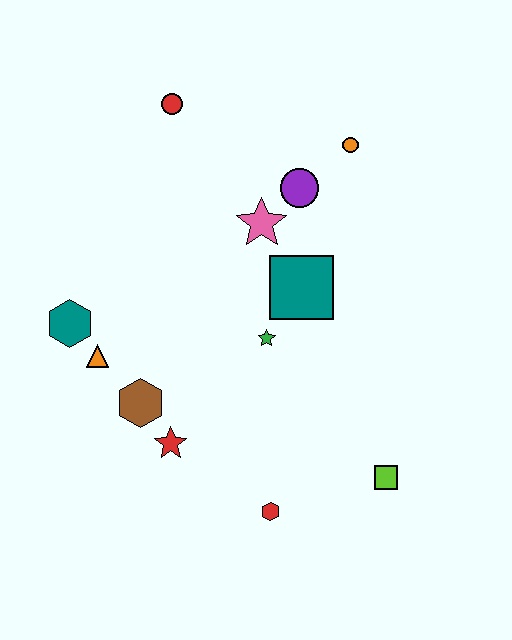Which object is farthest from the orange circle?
The red hexagon is farthest from the orange circle.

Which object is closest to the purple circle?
The pink star is closest to the purple circle.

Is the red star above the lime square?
Yes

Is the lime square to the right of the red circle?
Yes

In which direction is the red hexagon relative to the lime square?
The red hexagon is to the left of the lime square.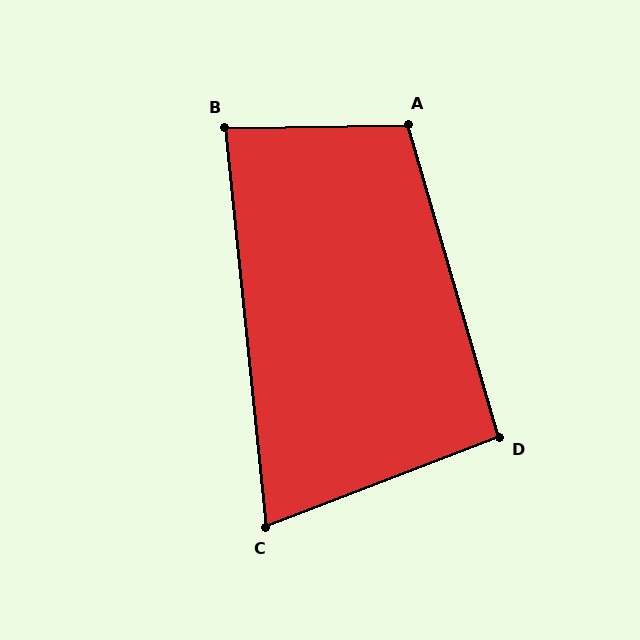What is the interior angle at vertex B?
Approximately 85 degrees (approximately right).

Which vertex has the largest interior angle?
A, at approximately 105 degrees.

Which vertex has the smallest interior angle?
C, at approximately 75 degrees.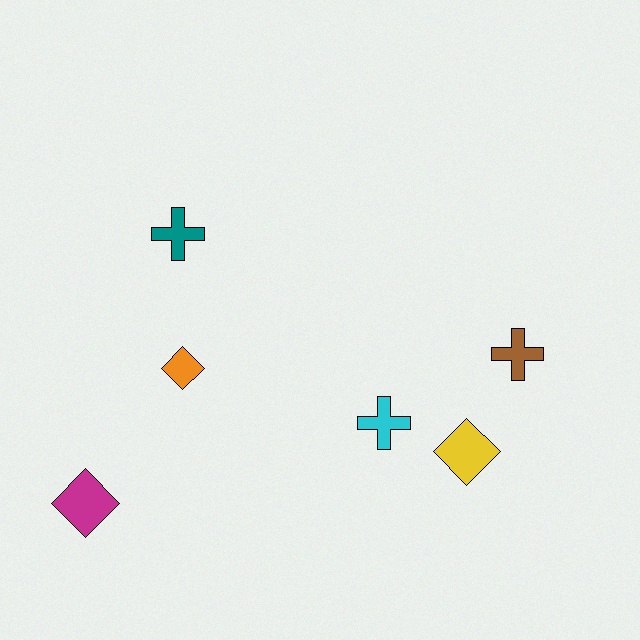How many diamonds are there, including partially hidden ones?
There are 3 diamonds.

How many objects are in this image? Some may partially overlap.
There are 6 objects.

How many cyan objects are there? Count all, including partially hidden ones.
There is 1 cyan object.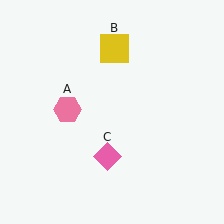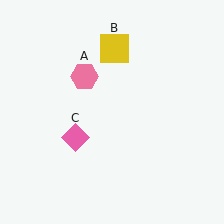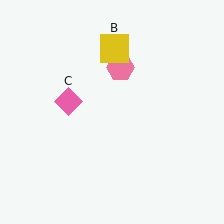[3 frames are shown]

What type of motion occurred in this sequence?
The pink hexagon (object A), pink diamond (object C) rotated clockwise around the center of the scene.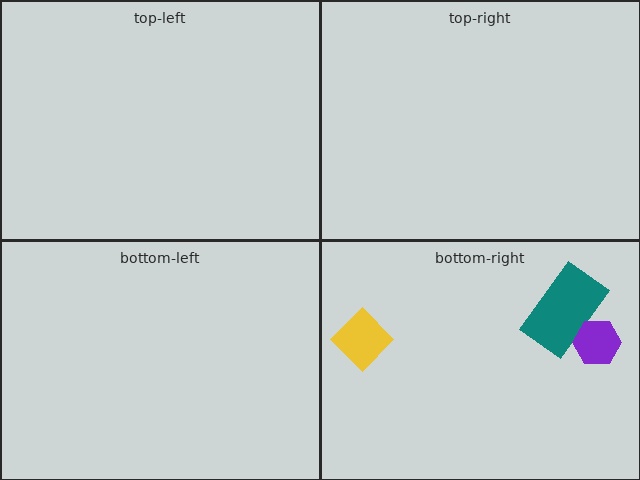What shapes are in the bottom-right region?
The yellow diamond, the teal rectangle, the purple hexagon.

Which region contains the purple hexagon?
The bottom-right region.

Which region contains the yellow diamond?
The bottom-right region.